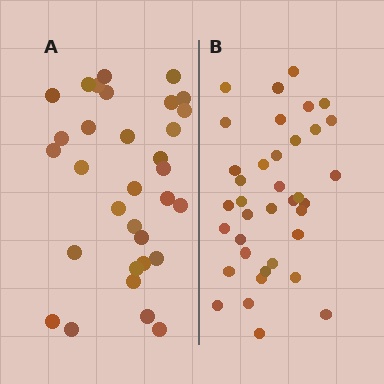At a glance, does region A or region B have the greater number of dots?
Region B (the right region) has more dots.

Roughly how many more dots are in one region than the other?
Region B has about 5 more dots than region A.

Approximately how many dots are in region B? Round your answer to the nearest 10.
About 40 dots. (The exact count is 37, which rounds to 40.)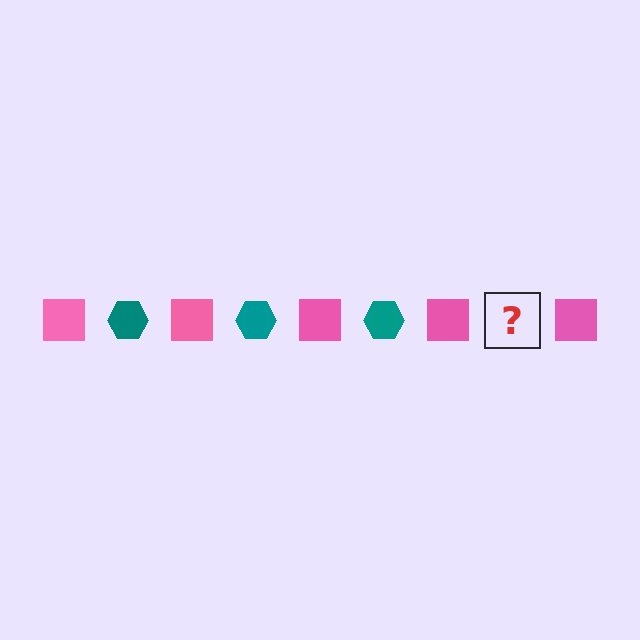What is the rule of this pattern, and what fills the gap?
The rule is that the pattern alternates between pink square and teal hexagon. The gap should be filled with a teal hexagon.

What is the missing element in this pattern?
The missing element is a teal hexagon.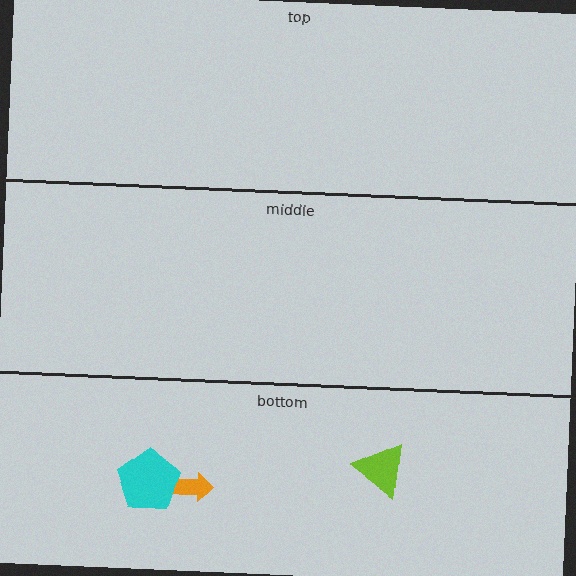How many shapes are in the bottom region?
3.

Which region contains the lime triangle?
The bottom region.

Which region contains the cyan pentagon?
The bottom region.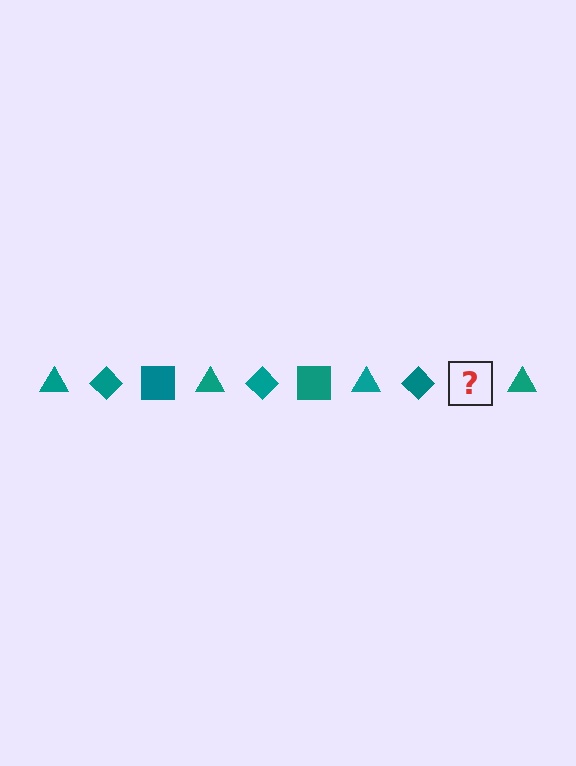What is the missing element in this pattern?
The missing element is a teal square.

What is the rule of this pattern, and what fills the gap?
The rule is that the pattern cycles through triangle, diamond, square shapes in teal. The gap should be filled with a teal square.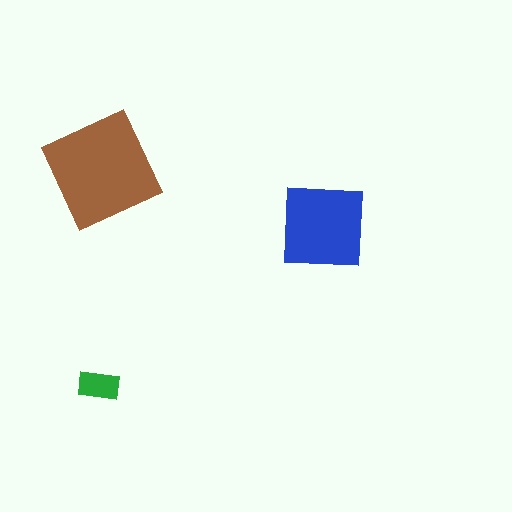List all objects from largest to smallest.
The brown square, the blue square, the green rectangle.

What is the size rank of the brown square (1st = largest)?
1st.